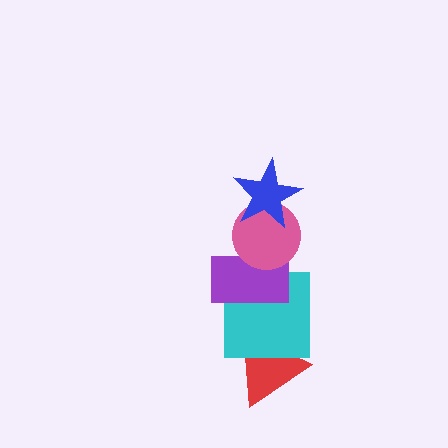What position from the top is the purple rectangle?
The purple rectangle is 3rd from the top.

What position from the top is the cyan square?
The cyan square is 4th from the top.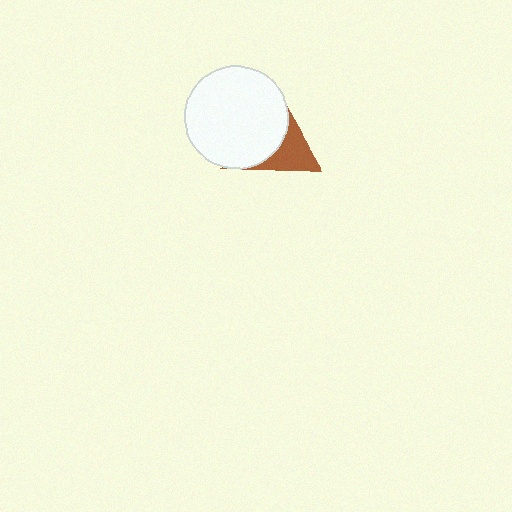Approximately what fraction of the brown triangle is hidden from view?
Roughly 64% of the brown triangle is hidden behind the white circle.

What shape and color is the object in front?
The object in front is a white circle.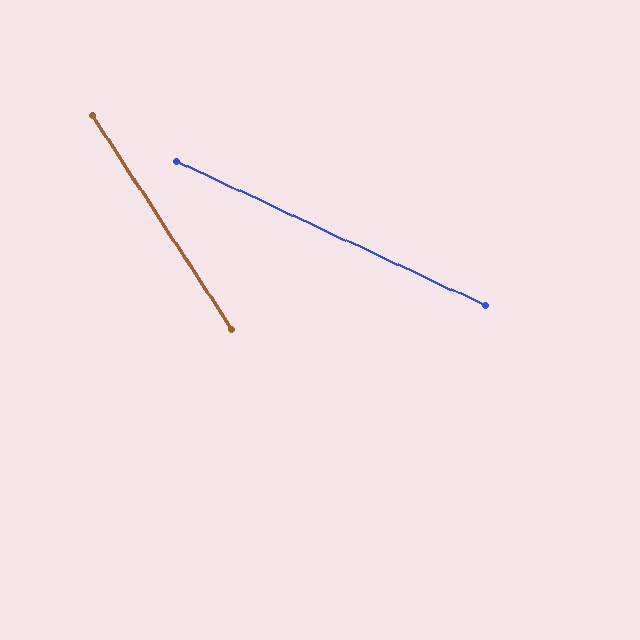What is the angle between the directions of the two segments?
Approximately 32 degrees.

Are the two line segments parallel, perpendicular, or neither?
Neither parallel nor perpendicular — they differ by about 32°.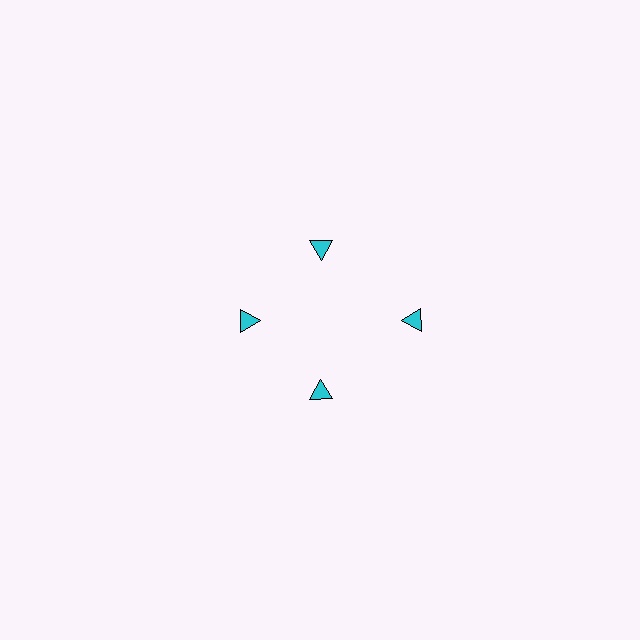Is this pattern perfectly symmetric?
No. The 4 cyan triangles are arranged in a ring, but one element near the 3 o'clock position is pushed outward from the center, breaking the 4-fold rotational symmetry.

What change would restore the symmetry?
The symmetry would be restored by moving it inward, back onto the ring so that all 4 triangles sit at equal angles and equal distance from the center.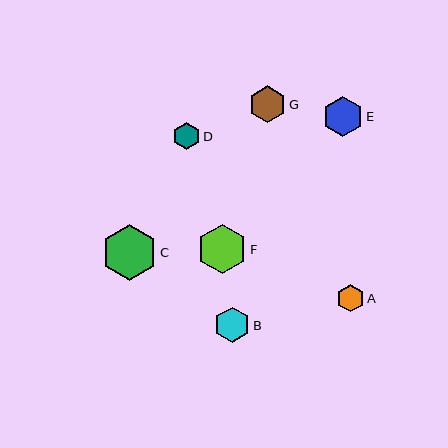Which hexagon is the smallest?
Hexagon D is the smallest with a size of approximately 27 pixels.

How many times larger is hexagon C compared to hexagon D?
Hexagon C is approximately 2.1 times the size of hexagon D.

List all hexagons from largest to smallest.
From largest to smallest: C, F, E, G, B, A, D.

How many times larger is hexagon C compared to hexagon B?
Hexagon C is approximately 1.6 times the size of hexagon B.